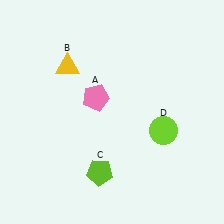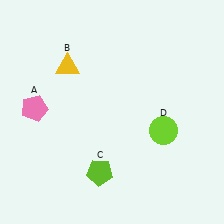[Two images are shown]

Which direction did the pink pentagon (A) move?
The pink pentagon (A) moved left.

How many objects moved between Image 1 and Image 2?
1 object moved between the two images.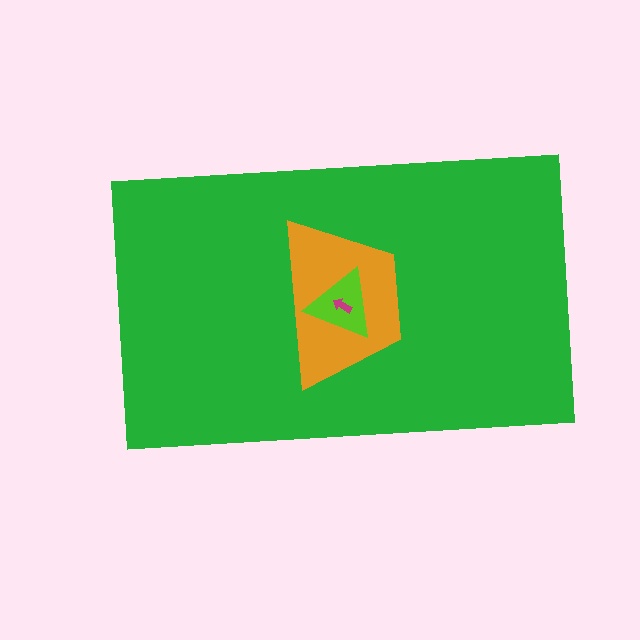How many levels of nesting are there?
4.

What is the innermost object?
The magenta arrow.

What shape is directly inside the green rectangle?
The orange trapezoid.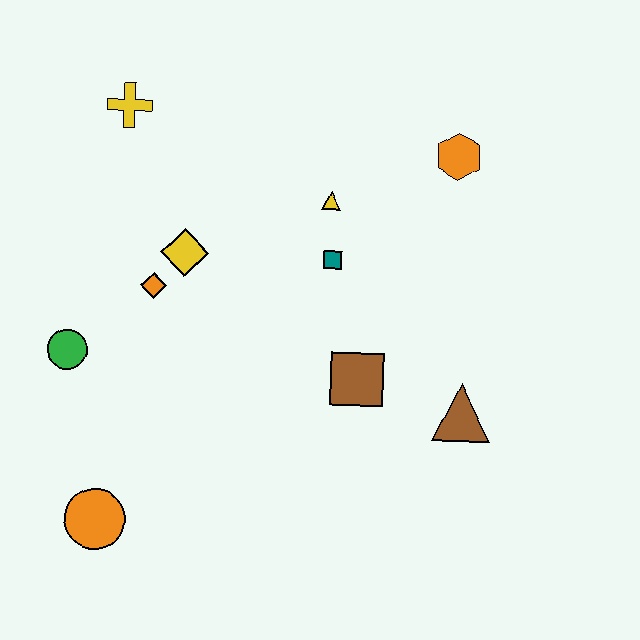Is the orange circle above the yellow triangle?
No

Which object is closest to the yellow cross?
The yellow diamond is closest to the yellow cross.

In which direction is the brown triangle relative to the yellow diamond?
The brown triangle is to the right of the yellow diamond.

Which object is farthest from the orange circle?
The orange hexagon is farthest from the orange circle.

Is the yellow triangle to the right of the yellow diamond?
Yes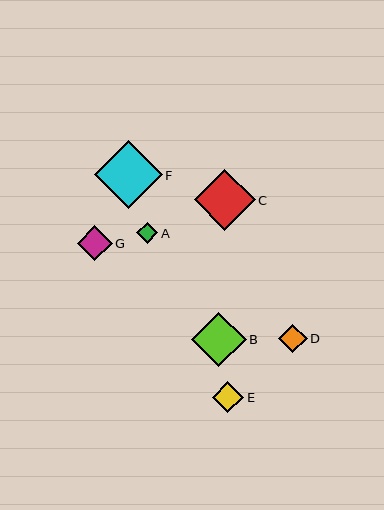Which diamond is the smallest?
Diamond A is the smallest with a size of approximately 21 pixels.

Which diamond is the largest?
Diamond F is the largest with a size of approximately 68 pixels.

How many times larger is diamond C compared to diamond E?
Diamond C is approximately 1.9 times the size of diamond E.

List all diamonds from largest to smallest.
From largest to smallest: F, C, B, G, E, D, A.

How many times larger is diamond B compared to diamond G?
Diamond B is approximately 1.6 times the size of diamond G.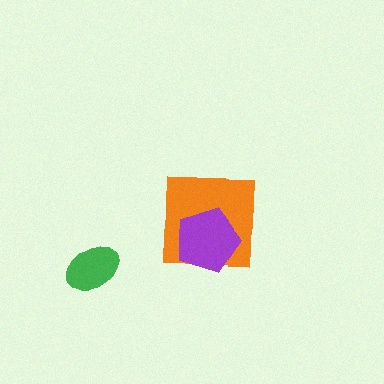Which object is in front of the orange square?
The purple pentagon is in front of the orange square.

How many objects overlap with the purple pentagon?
1 object overlaps with the purple pentagon.